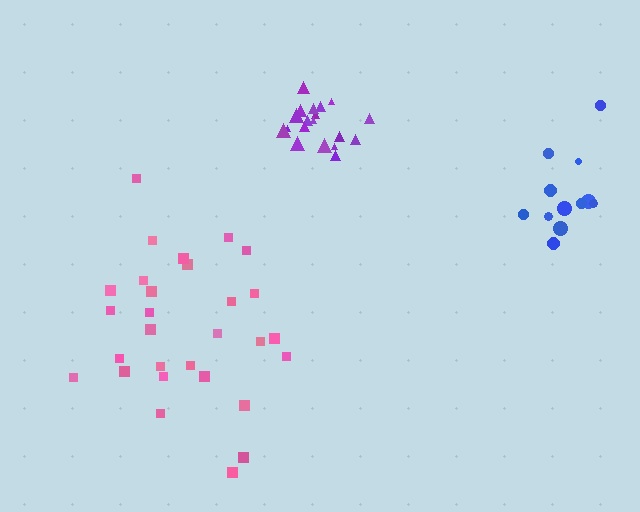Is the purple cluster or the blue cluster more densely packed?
Purple.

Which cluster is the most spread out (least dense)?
Pink.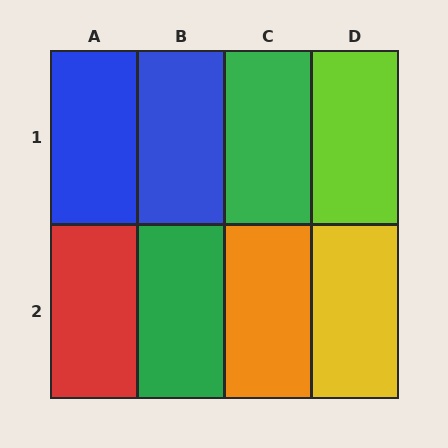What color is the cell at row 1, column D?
Lime.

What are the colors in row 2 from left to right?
Red, green, orange, yellow.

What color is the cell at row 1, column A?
Blue.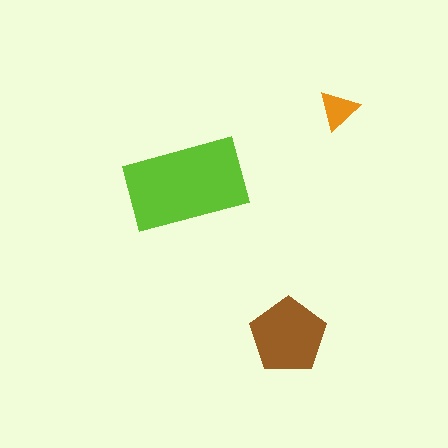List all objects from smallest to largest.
The orange triangle, the brown pentagon, the lime rectangle.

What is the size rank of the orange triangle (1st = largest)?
3rd.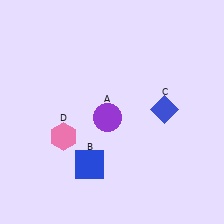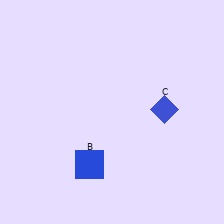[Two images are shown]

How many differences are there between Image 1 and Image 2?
There are 2 differences between the two images.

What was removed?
The pink hexagon (D), the purple circle (A) were removed in Image 2.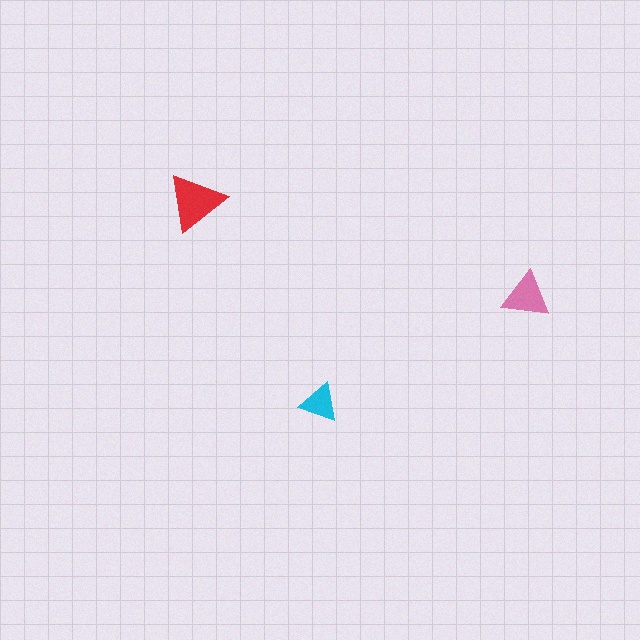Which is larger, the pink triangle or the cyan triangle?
The pink one.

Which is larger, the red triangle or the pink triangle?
The red one.